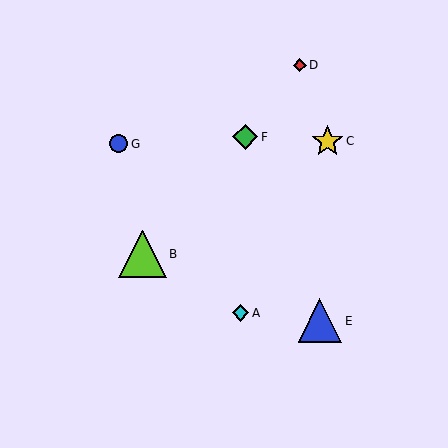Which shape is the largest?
The lime triangle (labeled B) is the largest.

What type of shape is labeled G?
Shape G is a blue circle.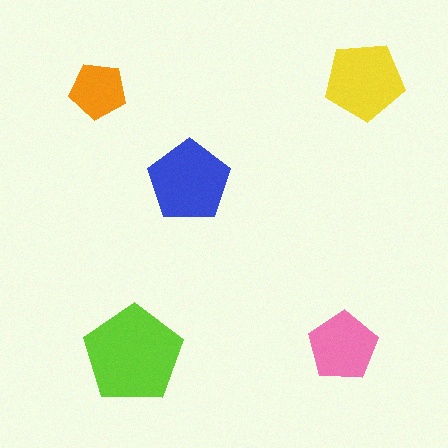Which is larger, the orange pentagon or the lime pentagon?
The lime one.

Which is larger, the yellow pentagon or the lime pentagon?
The lime one.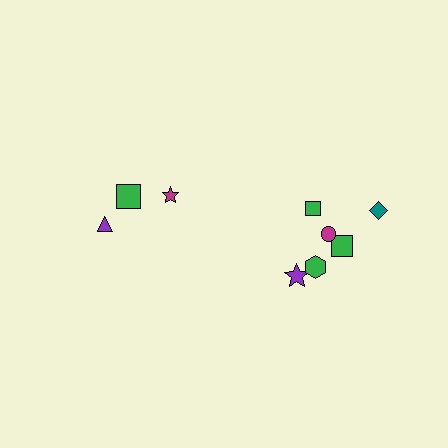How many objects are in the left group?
There are 3 objects.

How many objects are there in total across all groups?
There are 9 objects.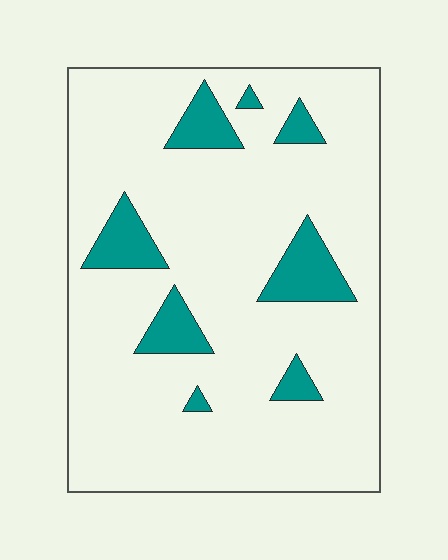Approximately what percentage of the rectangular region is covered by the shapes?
Approximately 15%.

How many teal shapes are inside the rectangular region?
8.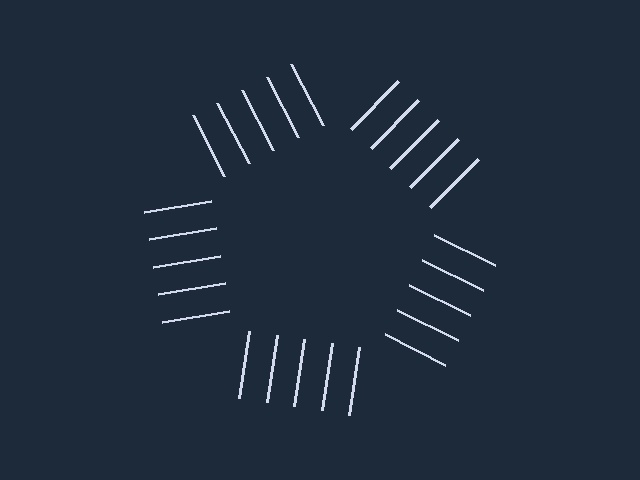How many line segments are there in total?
25 — 5 along each of the 5 edges.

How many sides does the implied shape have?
5 sides — the line-ends trace a pentagon.